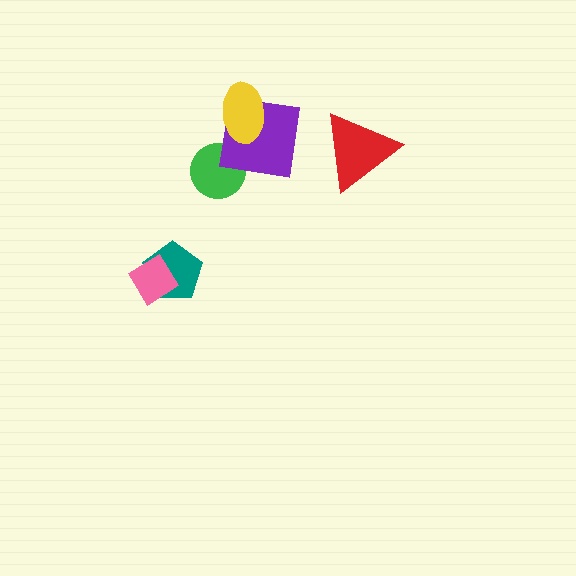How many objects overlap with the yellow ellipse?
1 object overlaps with the yellow ellipse.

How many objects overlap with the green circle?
1 object overlaps with the green circle.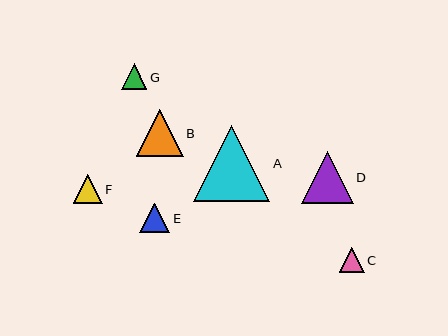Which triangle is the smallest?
Triangle C is the smallest with a size of approximately 25 pixels.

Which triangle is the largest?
Triangle A is the largest with a size of approximately 76 pixels.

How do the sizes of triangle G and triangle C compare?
Triangle G and triangle C are approximately the same size.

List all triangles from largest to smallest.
From largest to smallest: A, D, B, E, F, G, C.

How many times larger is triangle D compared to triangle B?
Triangle D is approximately 1.1 times the size of triangle B.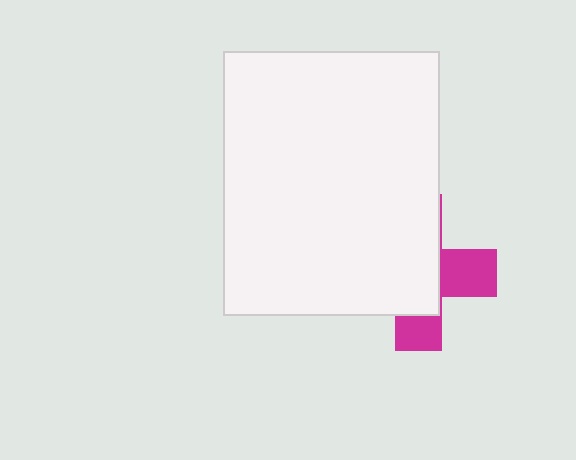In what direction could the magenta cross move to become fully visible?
The magenta cross could move right. That would shift it out from behind the white rectangle entirely.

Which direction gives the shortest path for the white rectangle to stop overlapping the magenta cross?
Moving left gives the shortest separation.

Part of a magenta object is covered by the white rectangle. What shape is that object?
It is a cross.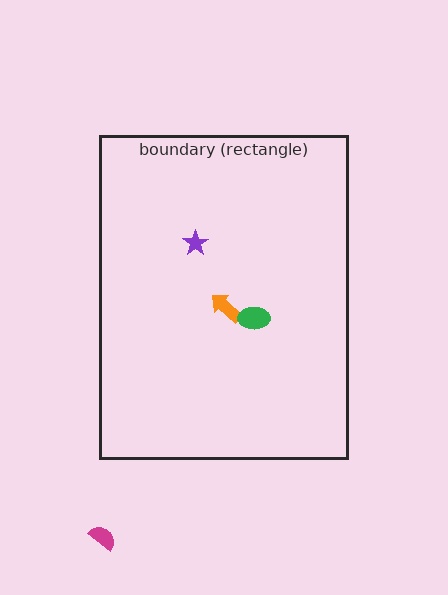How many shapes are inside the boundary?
3 inside, 1 outside.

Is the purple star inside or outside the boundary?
Inside.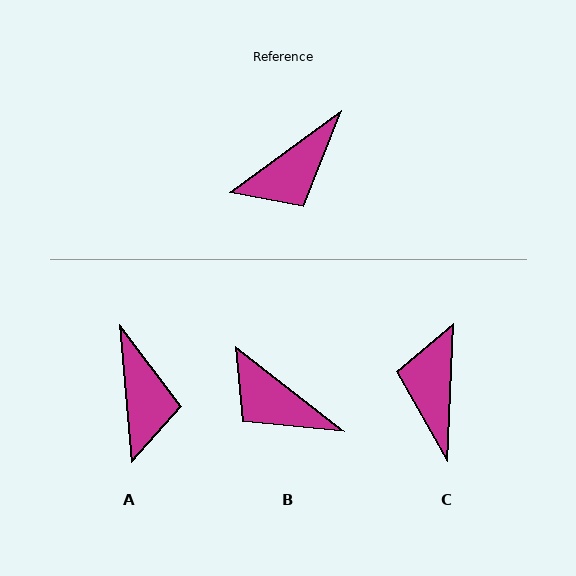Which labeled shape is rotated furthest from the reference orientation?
C, about 129 degrees away.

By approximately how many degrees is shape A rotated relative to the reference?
Approximately 59 degrees counter-clockwise.